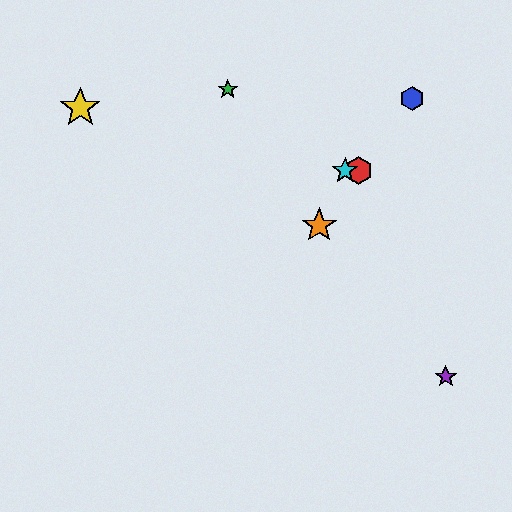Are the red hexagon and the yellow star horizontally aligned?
No, the red hexagon is at y≈171 and the yellow star is at y≈108.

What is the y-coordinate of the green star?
The green star is at y≈89.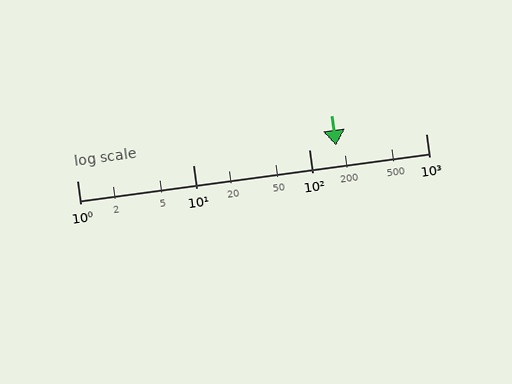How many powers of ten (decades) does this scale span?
The scale spans 3 decades, from 1 to 1000.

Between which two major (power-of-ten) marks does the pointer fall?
The pointer is between 100 and 1000.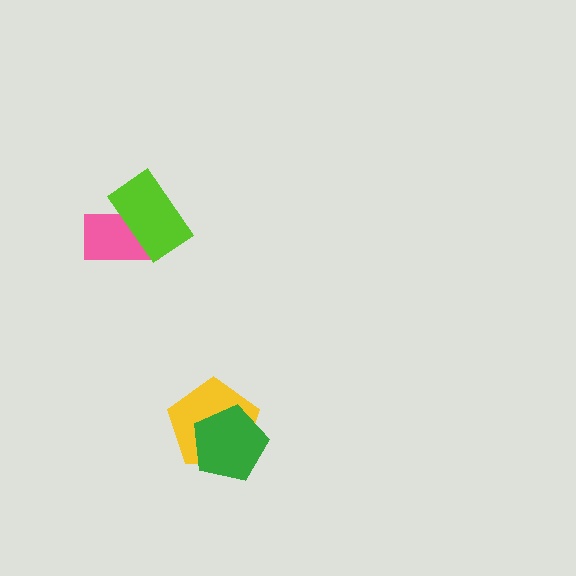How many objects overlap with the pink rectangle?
1 object overlaps with the pink rectangle.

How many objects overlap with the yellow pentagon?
1 object overlaps with the yellow pentagon.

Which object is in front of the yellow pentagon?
The green pentagon is in front of the yellow pentagon.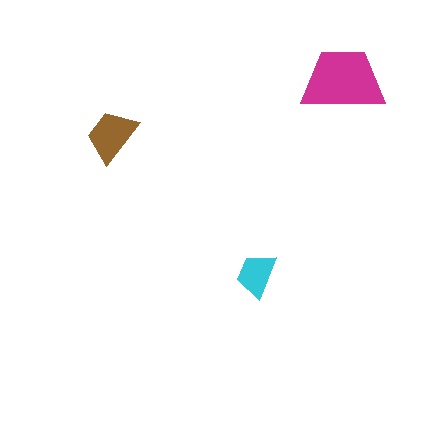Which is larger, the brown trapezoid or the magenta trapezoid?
The magenta one.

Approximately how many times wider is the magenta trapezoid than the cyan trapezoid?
About 2 times wider.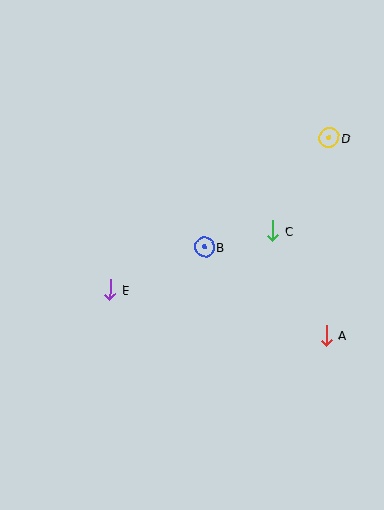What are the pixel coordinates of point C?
Point C is at (273, 231).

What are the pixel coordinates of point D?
Point D is at (329, 138).